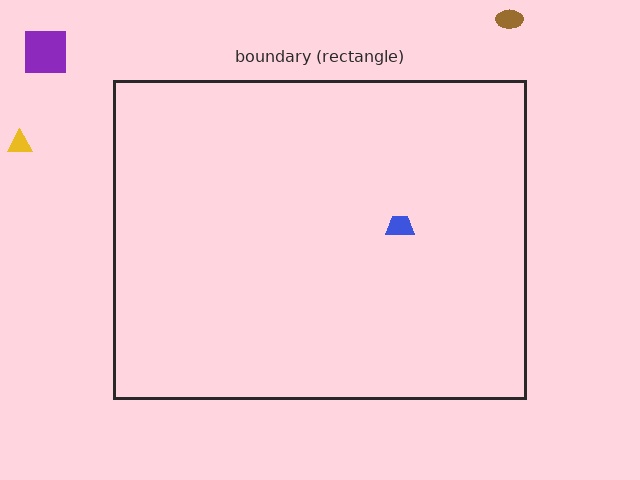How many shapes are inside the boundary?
1 inside, 3 outside.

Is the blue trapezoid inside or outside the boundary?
Inside.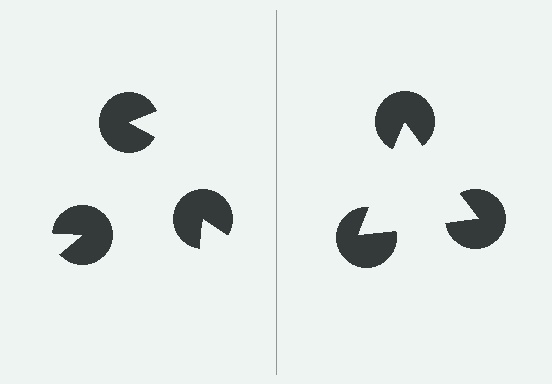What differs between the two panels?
The pac-man discs are positioned identically on both sides; only the wedge orientations differ. On the right they align to a triangle; on the left they are misaligned.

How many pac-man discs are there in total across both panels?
6 — 3 on each side.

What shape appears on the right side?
An illusory triangle.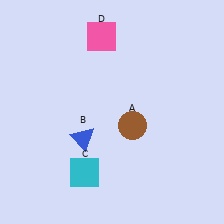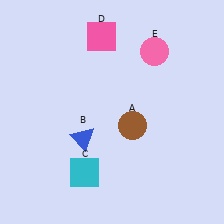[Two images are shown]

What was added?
A pink circle (E) was added in Image 2.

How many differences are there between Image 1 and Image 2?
There is 1 difference between the two images.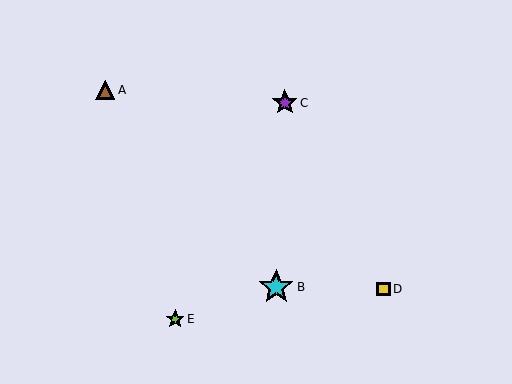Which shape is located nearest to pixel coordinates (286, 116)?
The purple star (labeled C) at (285, 103) is nearest to that location.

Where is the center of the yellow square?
The center of the yellow square is at (384, 289).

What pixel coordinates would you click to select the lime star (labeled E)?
Click at (175, 319) to select the lime star E.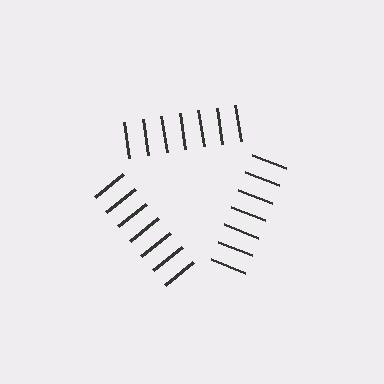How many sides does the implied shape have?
3 sides — the line-ends trace a triangle.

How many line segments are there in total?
21 — 7 along each of the 3 edges.